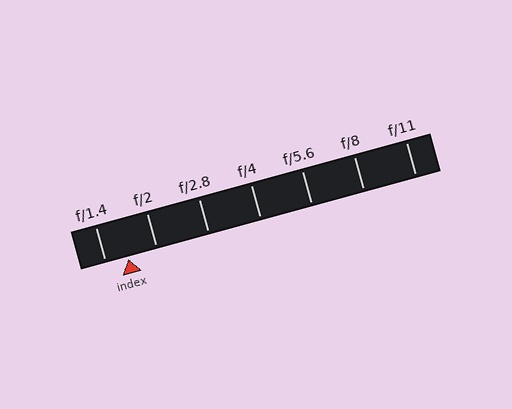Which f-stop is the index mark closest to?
The index mark is closest to f/1.4.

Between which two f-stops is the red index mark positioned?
The index mark is between f/1.4 and f/2.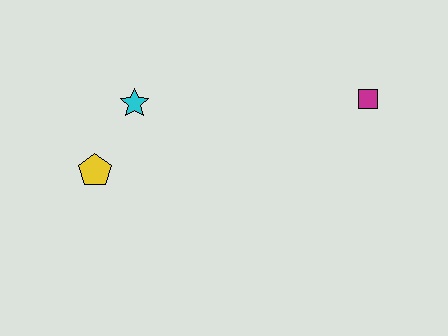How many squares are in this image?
There is 1 square.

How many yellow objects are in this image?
There is 1 yellow object.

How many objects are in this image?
There are 3 objects.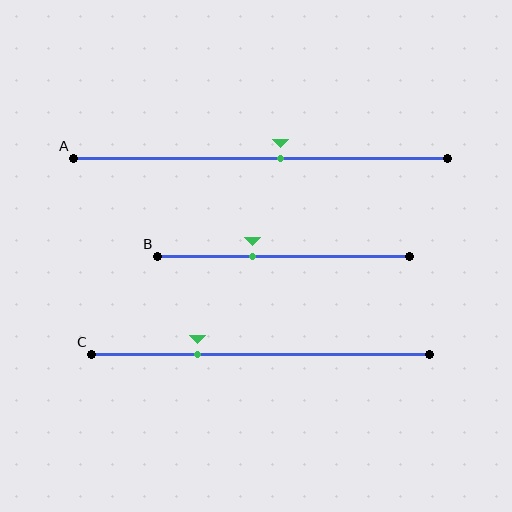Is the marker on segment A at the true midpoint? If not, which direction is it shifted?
No, the marker on segment A is shifted to the right by about 5% of the segment length.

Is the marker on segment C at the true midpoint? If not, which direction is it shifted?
No, the marker on segment C is shifted to the left by about 19% of the segment length.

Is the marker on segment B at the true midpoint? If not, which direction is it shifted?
No, the marker on segment B is shifted to the left by about 12% of the segment length.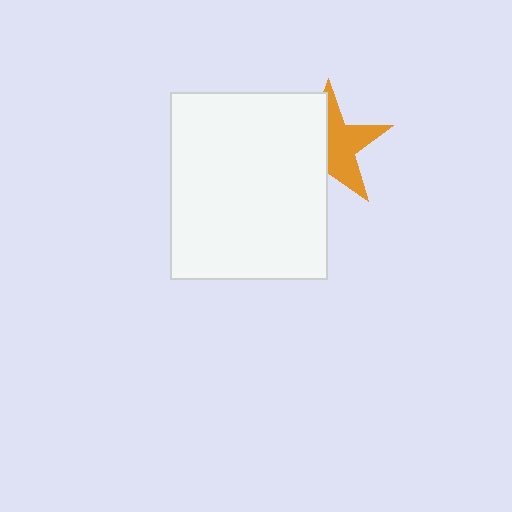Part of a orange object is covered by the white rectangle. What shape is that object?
It is a star.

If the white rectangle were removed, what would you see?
You would see the complete orange star.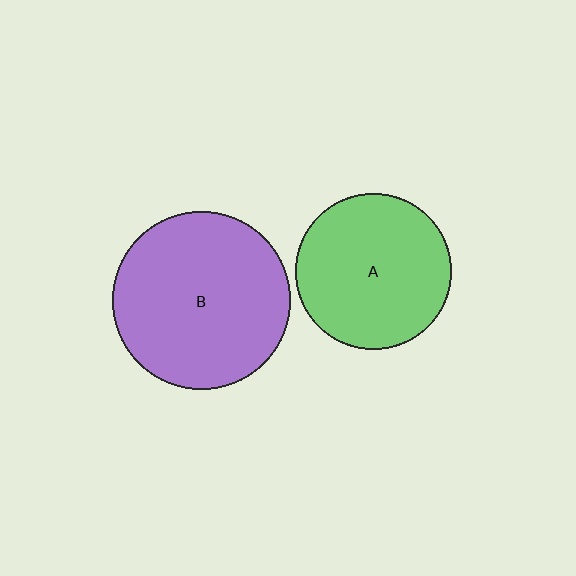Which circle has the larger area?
Circle B (purple).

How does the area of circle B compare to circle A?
Approximately 1.3 times.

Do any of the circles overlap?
No, none of the circles overlap.